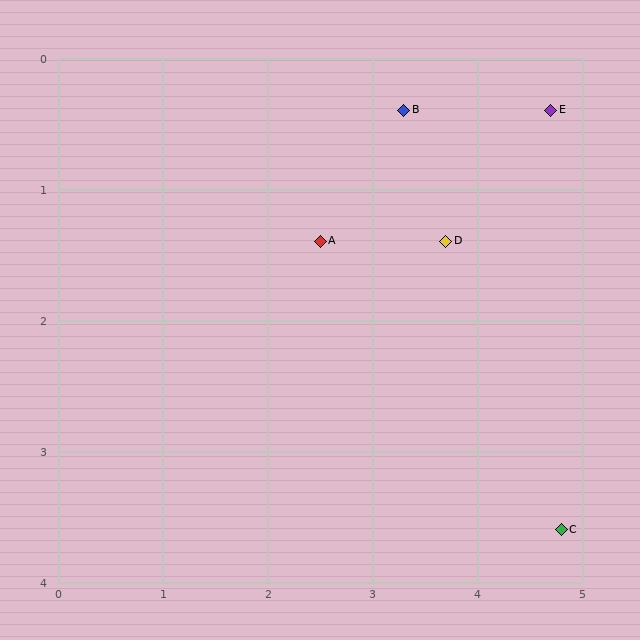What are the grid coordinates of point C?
Point C is at approximately (4.8, 3.6).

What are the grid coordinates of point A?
Point A is at approximately (2.5, 1.4).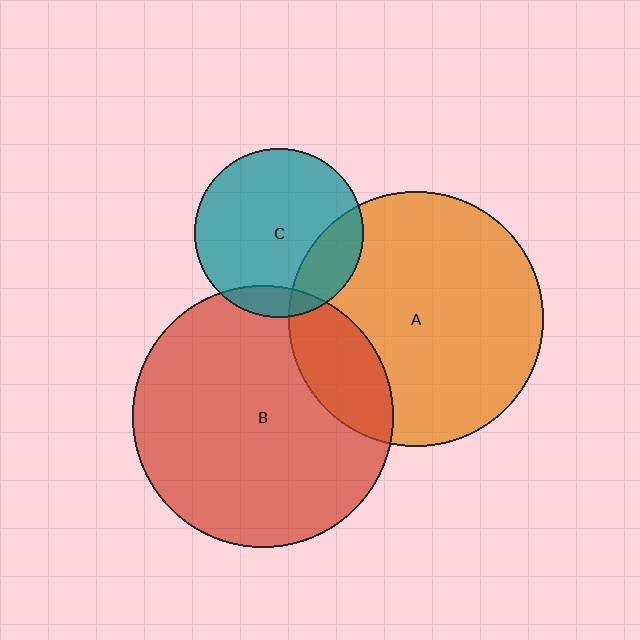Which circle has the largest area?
Circle B (red).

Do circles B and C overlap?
Yes.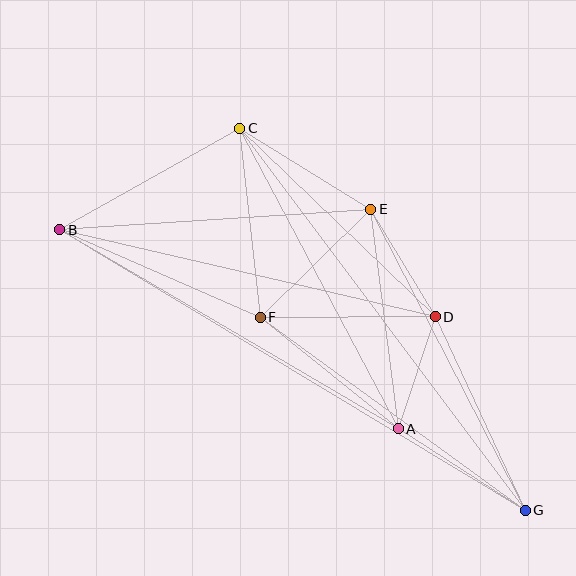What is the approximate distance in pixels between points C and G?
The distance between C and G is approximately 477 pixels.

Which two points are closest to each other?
Points A and D are closest to each other.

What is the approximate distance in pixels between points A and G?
The distance between A and G is approximately 151 pixels.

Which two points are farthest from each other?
Points B and G are farthest from each other.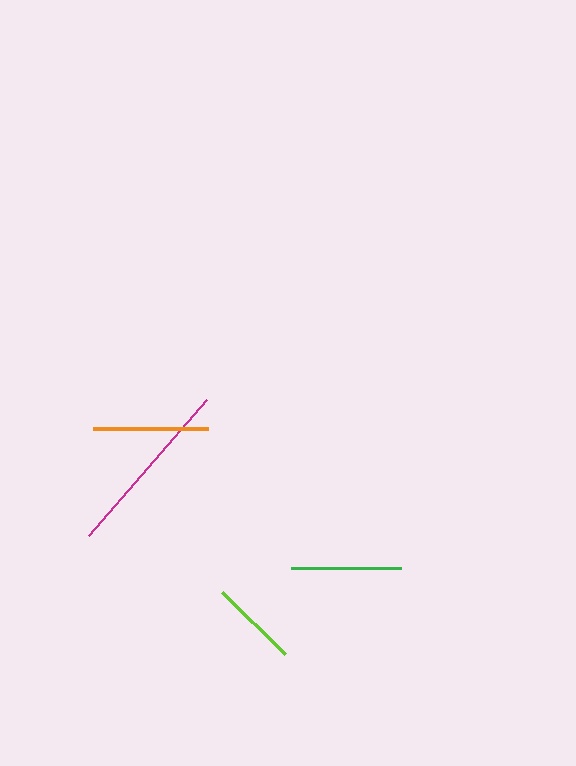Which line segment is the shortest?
The lime line is the shortest at approximately 88 pixels.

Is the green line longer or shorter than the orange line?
The orange line is longer than the green line.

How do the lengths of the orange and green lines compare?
The orange and green lines are approximately the same length.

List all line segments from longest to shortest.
From longest to shortest: magenta, orange, green, lime.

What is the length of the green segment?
The green segment is approximately 111 pixels long.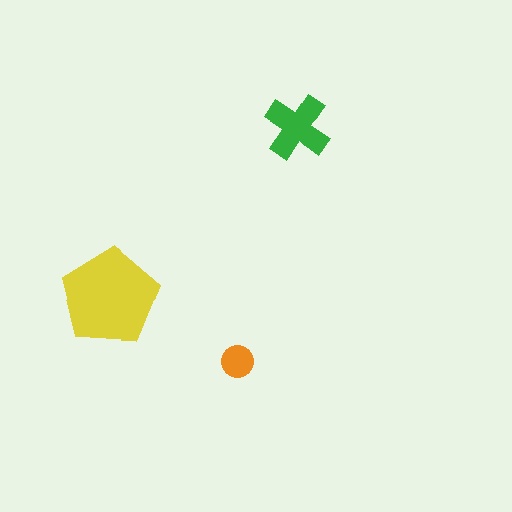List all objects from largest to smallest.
The yellow pentagon, the green cross, the orange circle.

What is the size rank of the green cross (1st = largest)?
2nd.